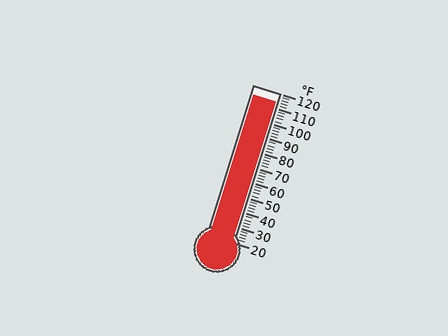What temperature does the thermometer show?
The thermometer shows approximately 114°F.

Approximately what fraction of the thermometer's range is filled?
The thermometer is filled to approximately 95% of its range.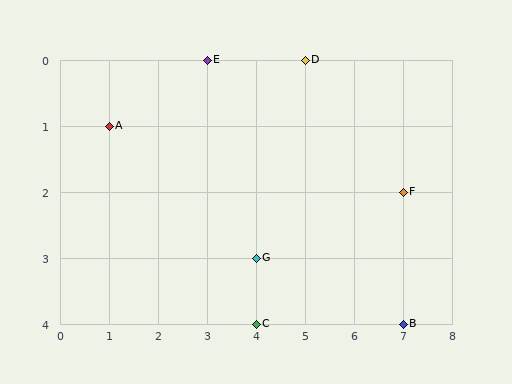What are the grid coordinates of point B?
Point B is at grid coordinates (7, 4).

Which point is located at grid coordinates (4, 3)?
Point G is at (4, 3).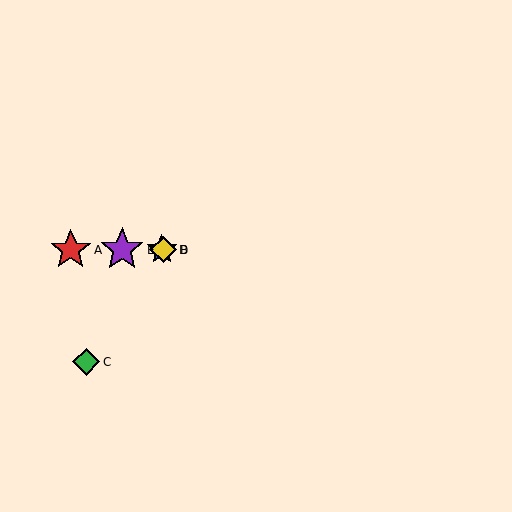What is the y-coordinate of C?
Object C is at y≈362.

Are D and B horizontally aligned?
Yes, both are at y≈250.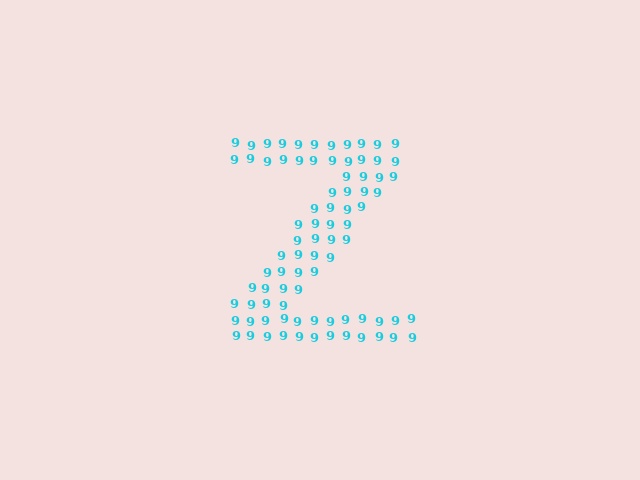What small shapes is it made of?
It is made of small digit 9's.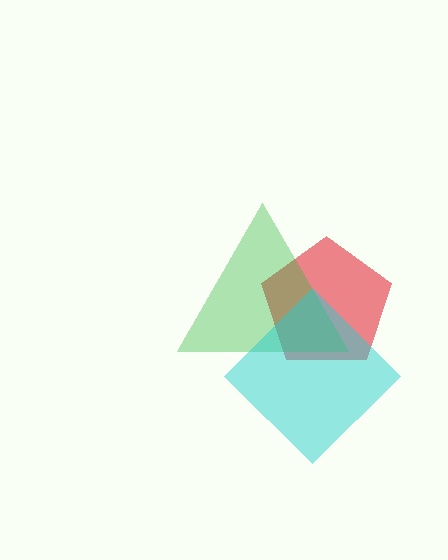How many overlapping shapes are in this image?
There are 3 overlapping shapes in the image.